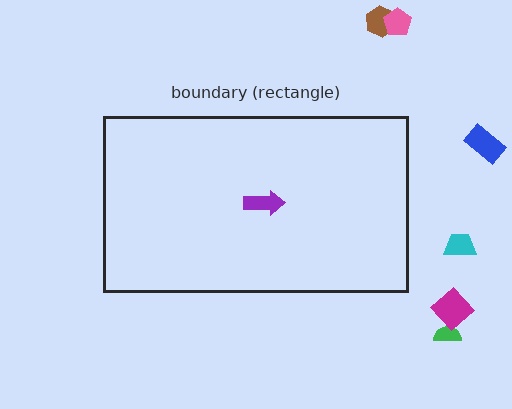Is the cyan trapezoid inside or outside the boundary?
Outside.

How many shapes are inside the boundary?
1 inside, 6 outside.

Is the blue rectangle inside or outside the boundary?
Outside.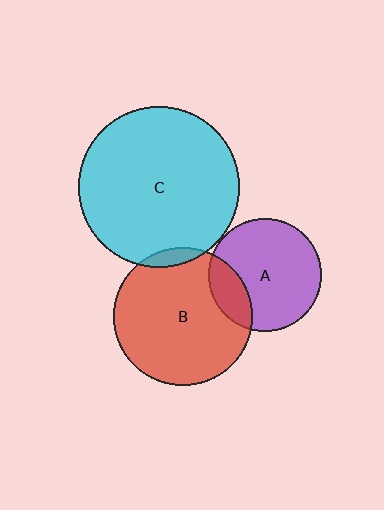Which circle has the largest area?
Circle C (cyan).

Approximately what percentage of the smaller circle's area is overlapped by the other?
Approximately 20%.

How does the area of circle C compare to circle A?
Approximately 2.0 times.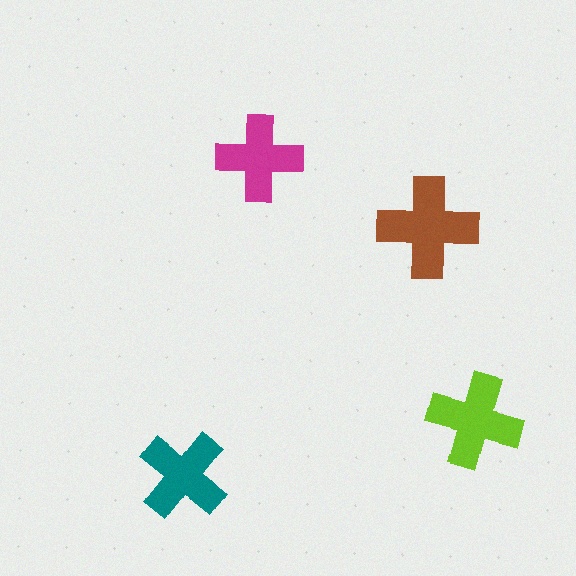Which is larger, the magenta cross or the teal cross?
The teal one.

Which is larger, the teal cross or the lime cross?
The lime one.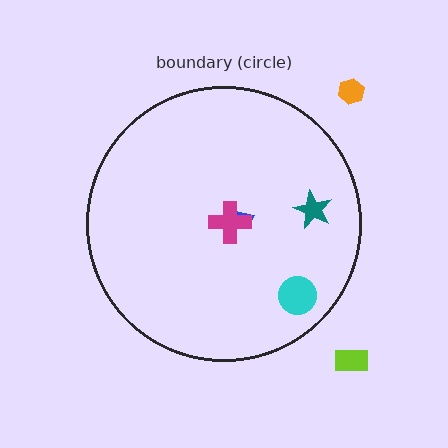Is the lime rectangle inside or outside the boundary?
Outside.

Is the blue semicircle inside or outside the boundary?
Inside.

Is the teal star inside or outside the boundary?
Inside.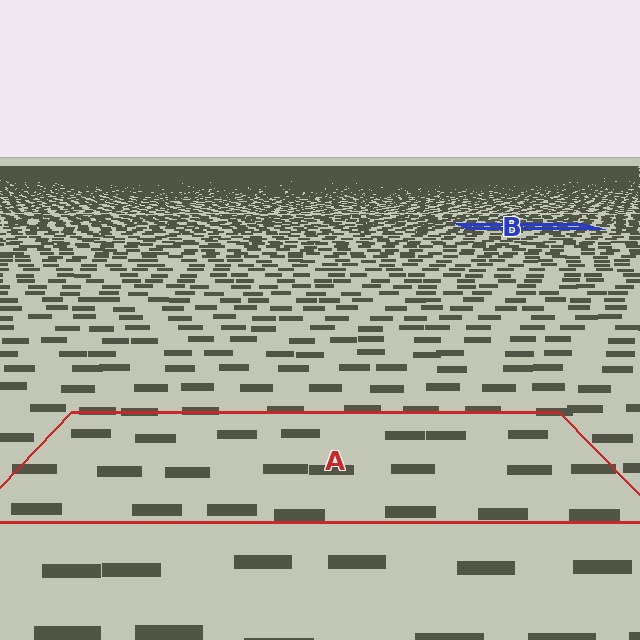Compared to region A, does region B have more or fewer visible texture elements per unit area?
Region B has more texture elements per unit area — they are packed more densely because it is farther away.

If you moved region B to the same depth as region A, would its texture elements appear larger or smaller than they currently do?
They would appear larger. At a closer depth, the same texture elements are projected at a bigger on-screen size.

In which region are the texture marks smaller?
The texture marks are smaller in region B, because it is farther away.